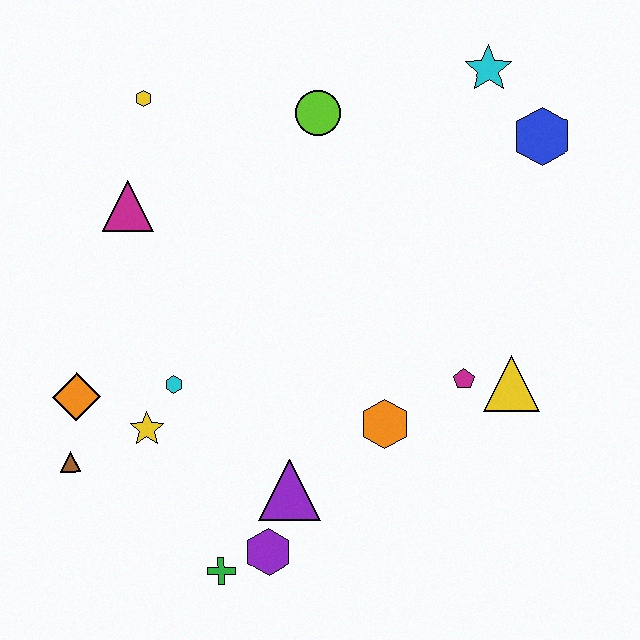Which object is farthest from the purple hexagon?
The cyan star is farthest from the purple hexagon.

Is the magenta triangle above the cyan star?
No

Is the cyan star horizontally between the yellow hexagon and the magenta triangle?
No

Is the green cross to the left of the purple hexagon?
Yes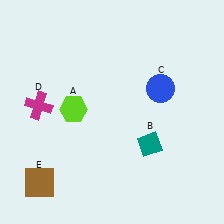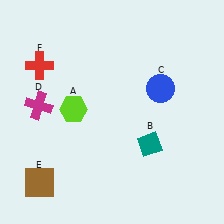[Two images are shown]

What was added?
A red cross (F) was added in Image 2.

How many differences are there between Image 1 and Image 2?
There is 1 difference between the two images.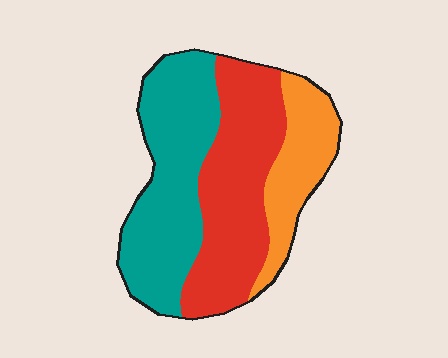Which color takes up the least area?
Orange, at roughly 20%.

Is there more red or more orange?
Red.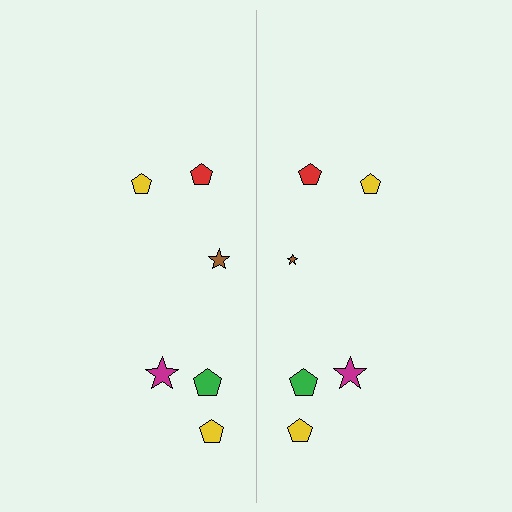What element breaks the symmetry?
The brown star on the right side has a different size than its mirror counterpart.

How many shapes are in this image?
There are 12 shapes in this image.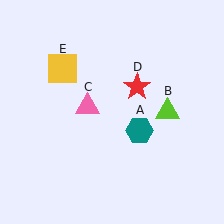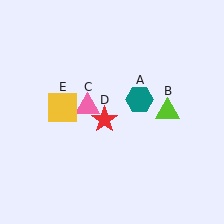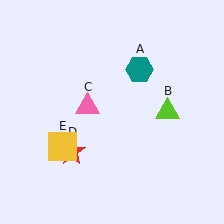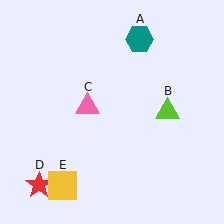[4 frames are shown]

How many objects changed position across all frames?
3 objects changed position: teal hexagon (object A), red star (object D), yellow square (object E).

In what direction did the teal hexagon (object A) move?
The teal hexagon (object A) moved up.